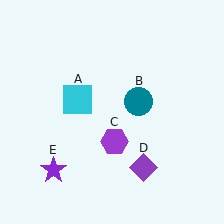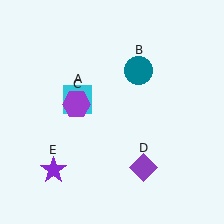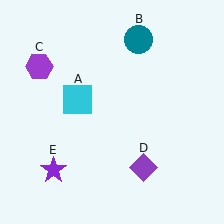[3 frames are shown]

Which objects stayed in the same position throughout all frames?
Cyan square (object A) and purple diamond (object D) and purple star (object E) remained stationary.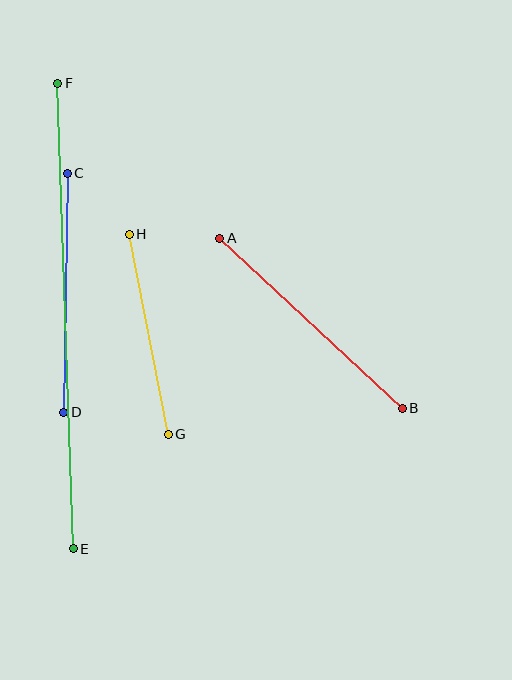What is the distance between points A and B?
The distance is approximately 249 pixels.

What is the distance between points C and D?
The distance is approximately 239 pixels.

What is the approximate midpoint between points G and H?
The midpoint is at approximately (149, 334) pixels.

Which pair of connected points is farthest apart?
Points E and F are farthest apart.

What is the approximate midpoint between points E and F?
The midpoint is at approximately (66, 316) pixels.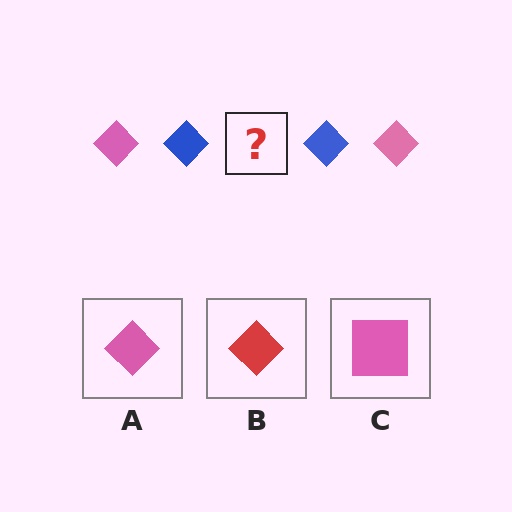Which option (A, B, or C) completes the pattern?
A.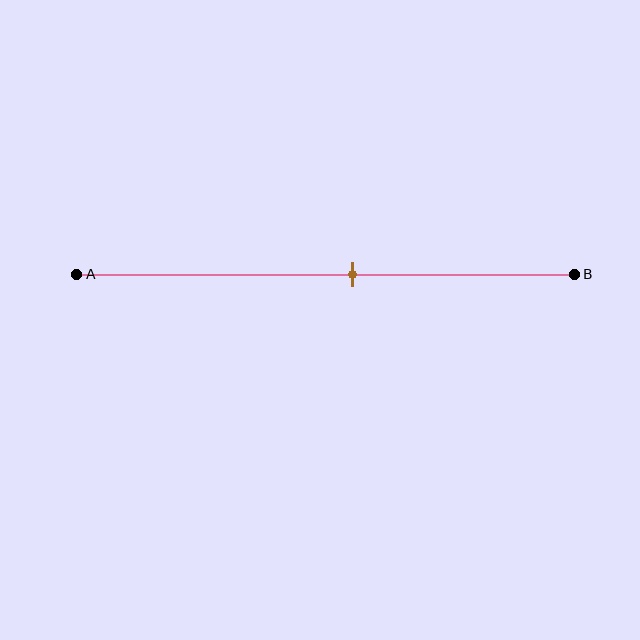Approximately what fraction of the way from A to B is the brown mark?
The brown mark is approximately 55% of the way from A to B.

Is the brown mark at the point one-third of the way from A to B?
No, the mark is at about 55% from A, not at the 33% one-third point.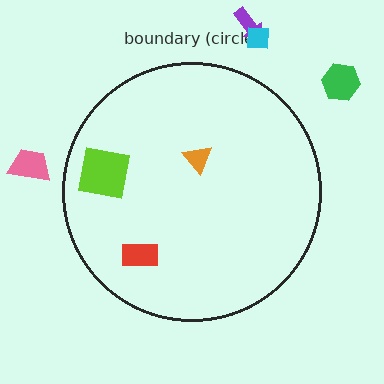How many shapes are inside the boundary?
3 inside, 4 outside.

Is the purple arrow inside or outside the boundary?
Outside.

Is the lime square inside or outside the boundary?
Inside.